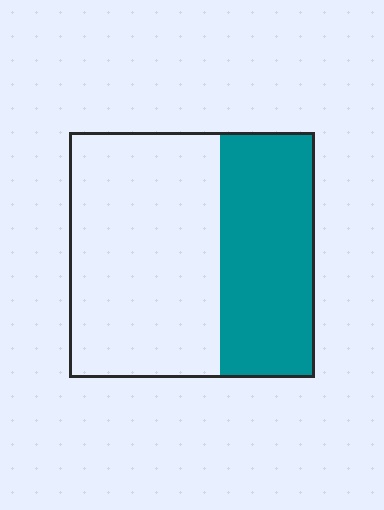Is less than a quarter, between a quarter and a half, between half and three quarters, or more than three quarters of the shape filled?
Between a quarter and a half.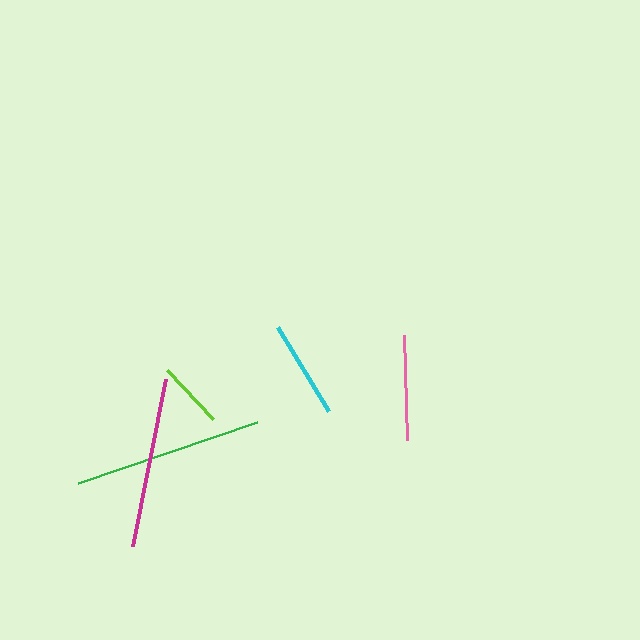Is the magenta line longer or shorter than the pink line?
The magenta line is longer than the pink line.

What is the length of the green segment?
The green segment is approximately 189 pixels long.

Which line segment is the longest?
The green line is the longest at approximately 189 pixels.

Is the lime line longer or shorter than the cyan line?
The cyan line is longer than the lime line.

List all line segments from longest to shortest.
From longest to shortest: green, magenta, pink, cyan, lime.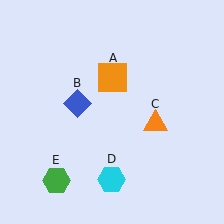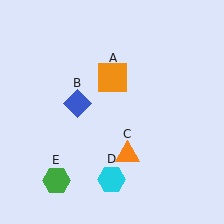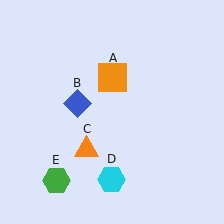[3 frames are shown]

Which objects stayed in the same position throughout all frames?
Orange square (object A) and blue diamond (object B) and cyan hexagon (object D) and green hexagon (object E) remained stationary.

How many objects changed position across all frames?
1 object changed position: orange triangle (object C).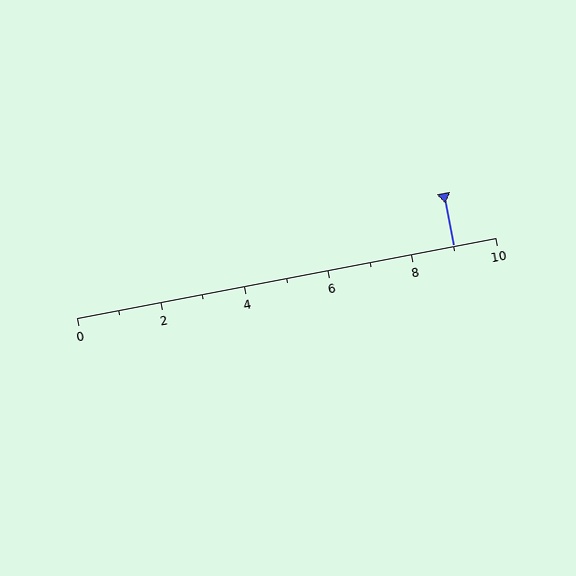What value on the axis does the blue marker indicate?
The marker indicates approximately 9.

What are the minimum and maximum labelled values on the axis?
The axis runs from 0 to 10.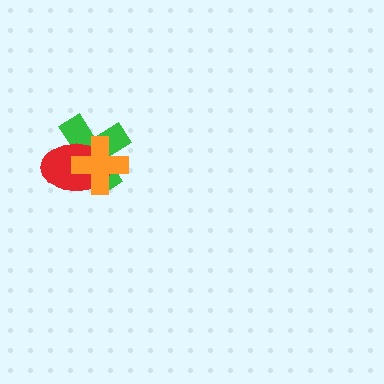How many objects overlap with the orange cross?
2 objects overlap with the orange cross.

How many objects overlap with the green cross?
2 objects overlap with the green cross.